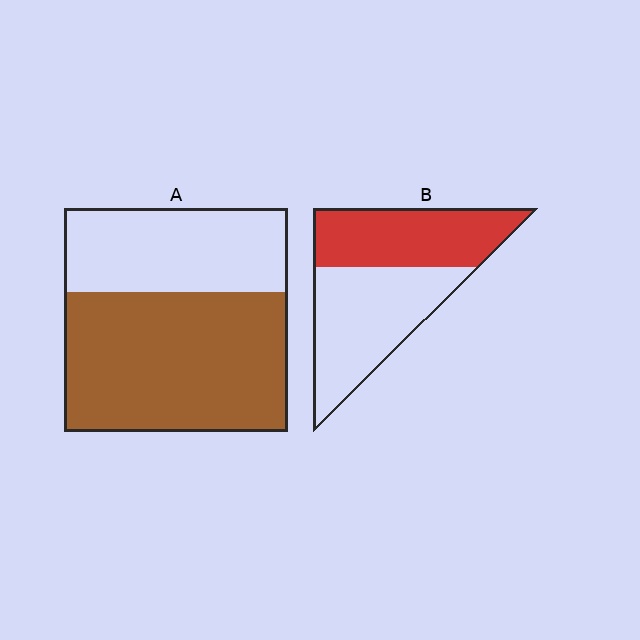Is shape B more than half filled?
No.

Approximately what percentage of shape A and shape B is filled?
A is approximately 60% and B is approximately 45%.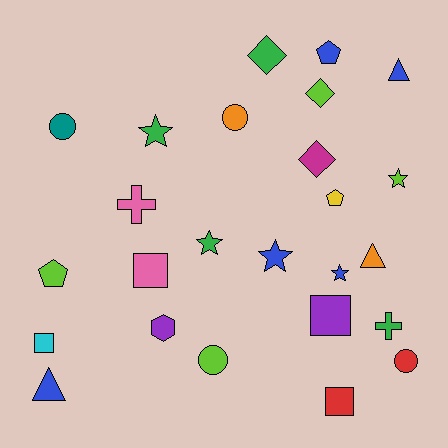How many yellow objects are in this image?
There is 1 yellow object.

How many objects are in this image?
There are 25 objects.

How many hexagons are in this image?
There is 1 hexagon.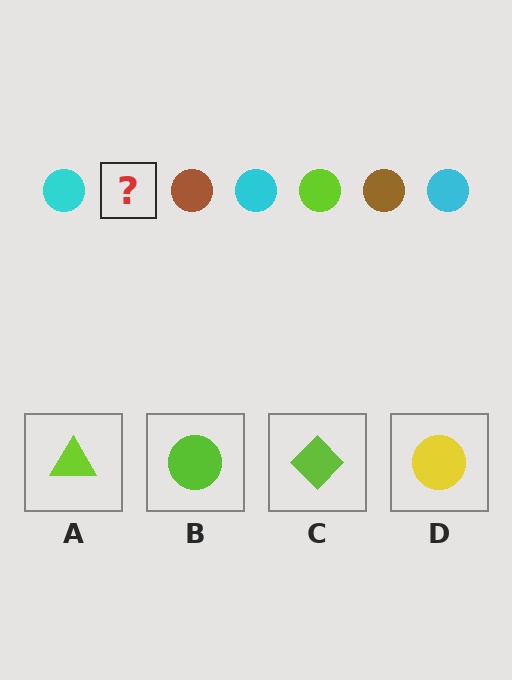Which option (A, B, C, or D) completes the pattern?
B.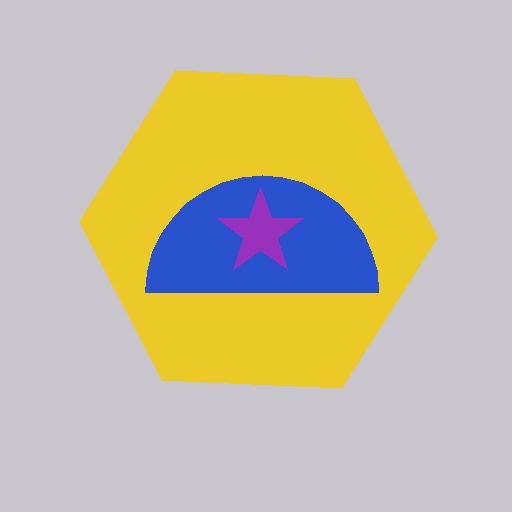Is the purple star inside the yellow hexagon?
Yes.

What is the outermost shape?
The yellow hexagon.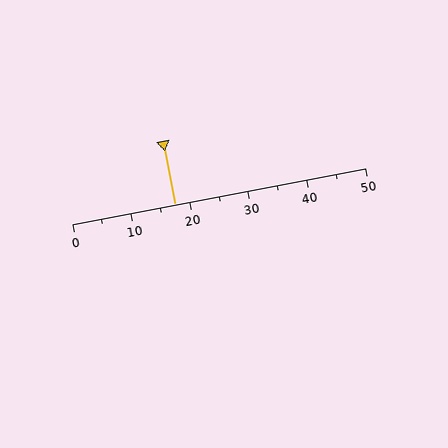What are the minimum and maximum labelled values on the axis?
The axis runs from 0 to 50.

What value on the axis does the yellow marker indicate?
The marker indicates approximately 17.5.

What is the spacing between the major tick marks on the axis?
The major ticks are spaced 10 apart.